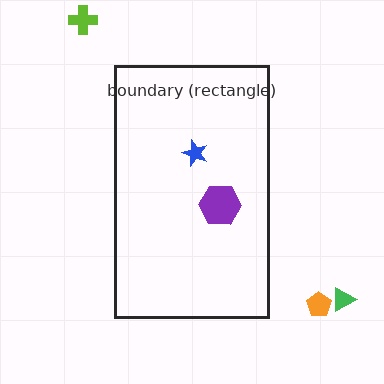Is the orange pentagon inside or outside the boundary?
Outside.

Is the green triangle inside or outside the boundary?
Outside.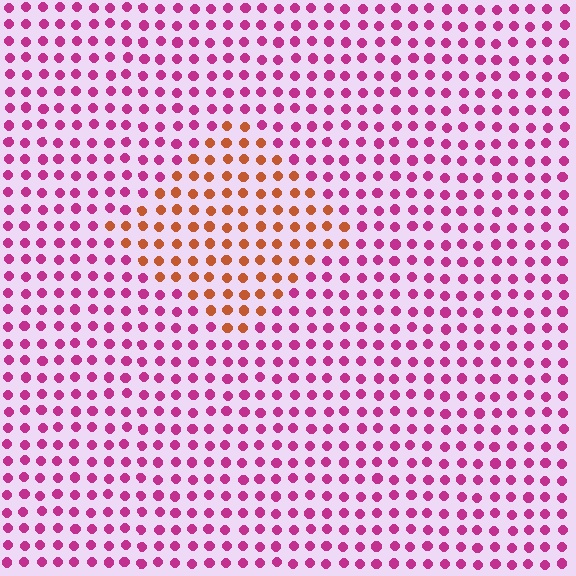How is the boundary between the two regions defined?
The boundary is defined purely by a slight shift in hue (about 56 degrees). Spacing, size, and orientation are identical on both sides.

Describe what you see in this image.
The image is filled with small magenta elements in a uniform arrangement. A diamond-shaped region is visible where the elements are tinted to a slightly different hue, forming a subtle color boundary.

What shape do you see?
I see a diamond.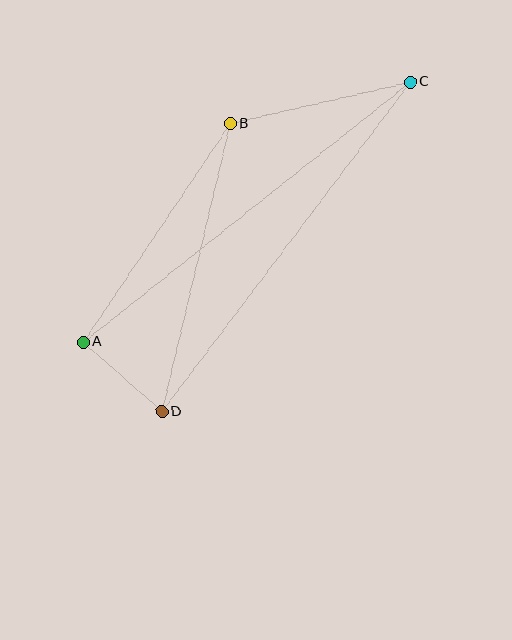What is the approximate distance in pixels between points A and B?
The distance between A and B is approximately 263 pixels.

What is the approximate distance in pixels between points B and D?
The distance between B and D is approximately 296 pixels.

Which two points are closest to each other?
Points A and D are closest to each other.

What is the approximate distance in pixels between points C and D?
The distance between C and D is approximately 413 pixels.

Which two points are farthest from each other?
Points A and C are farthest from each other.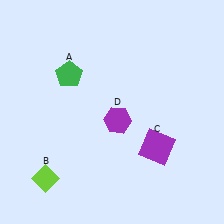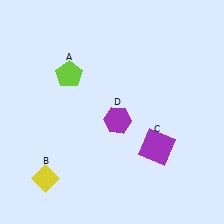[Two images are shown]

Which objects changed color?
A changed from green to lime. B changed from lime to yellow.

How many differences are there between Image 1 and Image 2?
There are 2 differences between the two images.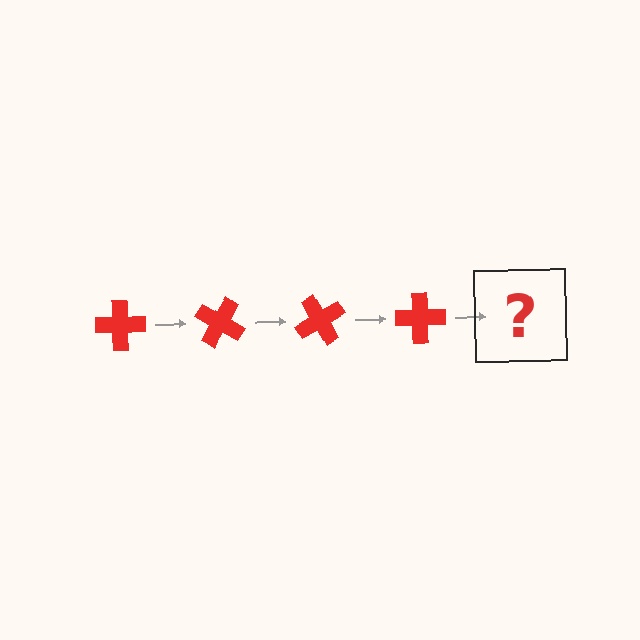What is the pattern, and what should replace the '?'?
The pattern is that the cross rotates 30 degrees each step. The '?' should be a red cross rotated 120 degrees.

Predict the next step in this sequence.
The next step is a red cross rotated 120 degrees.